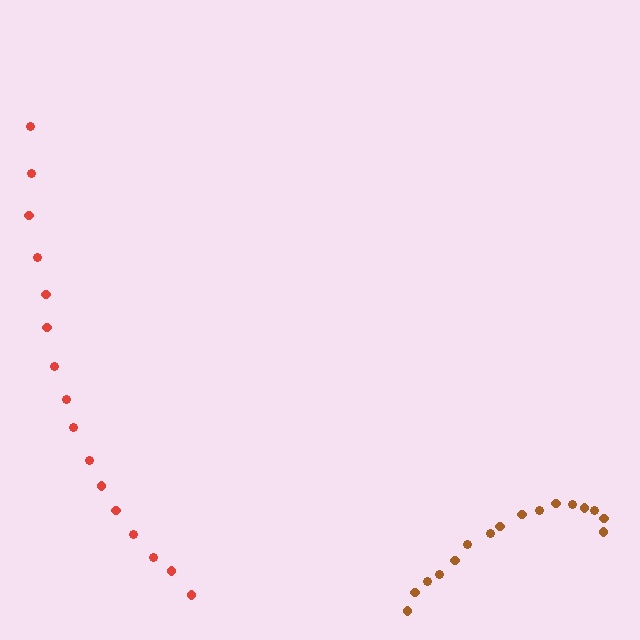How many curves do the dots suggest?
There are 2 distinct paths.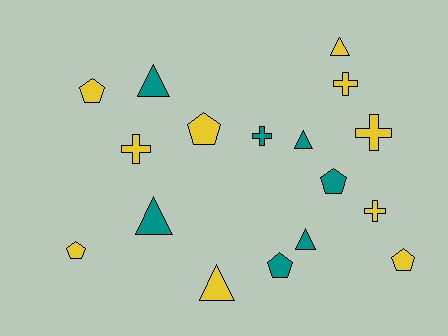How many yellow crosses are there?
There are 4 yellow crosses.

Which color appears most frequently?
Yellow, with 10 objects.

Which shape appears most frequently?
Pentagon, with 6 objects.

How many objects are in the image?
There are 17 objects.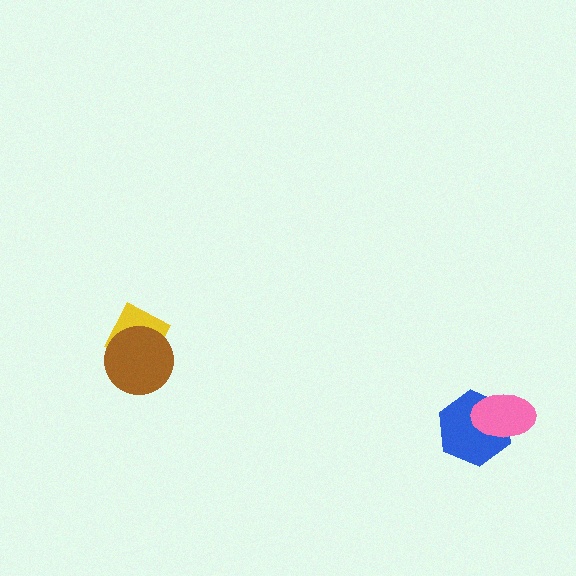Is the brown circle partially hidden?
No, no other shape covers it.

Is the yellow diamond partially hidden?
Yes, it is partially covered by another shape.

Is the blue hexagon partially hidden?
Yes, it is partially covered by another shape.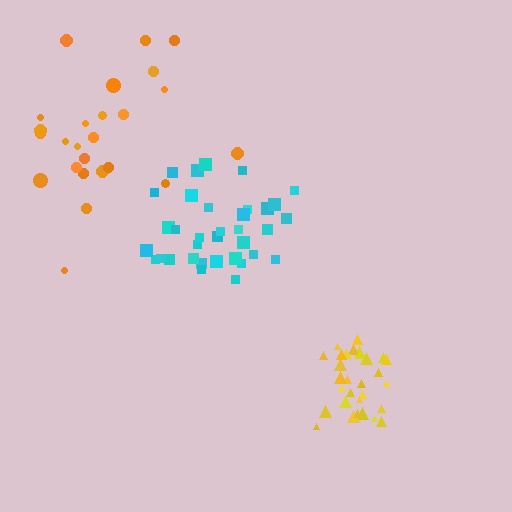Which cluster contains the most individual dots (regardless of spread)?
Cyan (35).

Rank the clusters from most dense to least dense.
yellow, cyan, orange.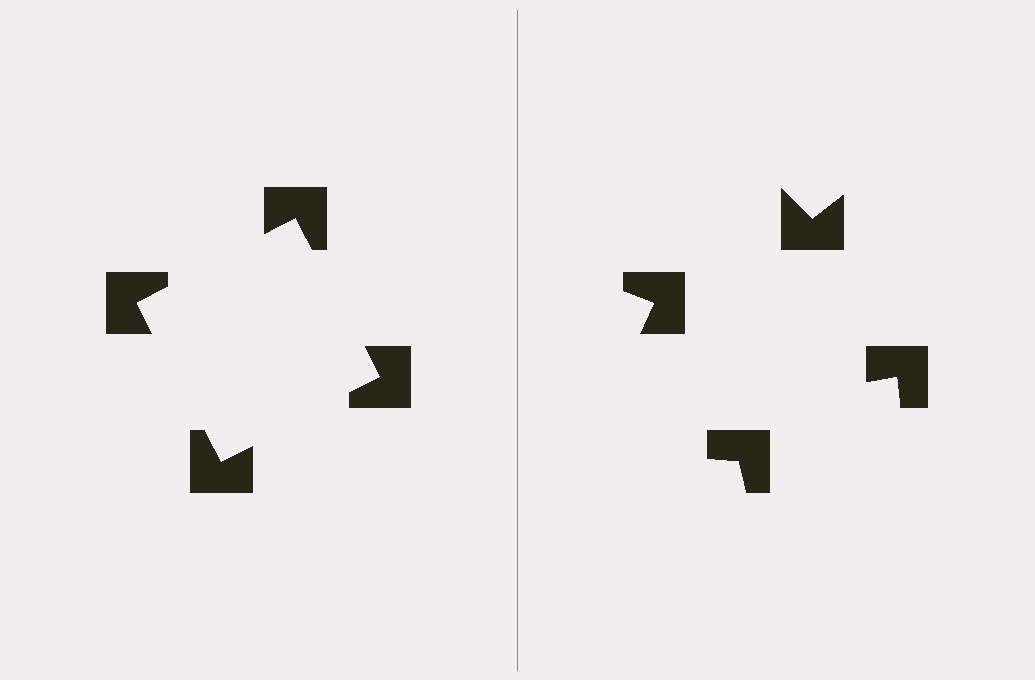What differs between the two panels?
The notched squares are positioned identically on both sides; only the wedge orientations differ. On the left they align to a square; on the right they are misaligned.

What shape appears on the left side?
An illusory square.